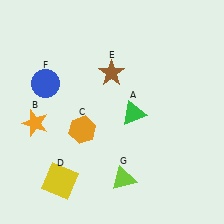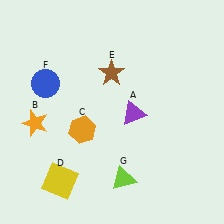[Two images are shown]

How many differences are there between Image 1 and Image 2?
There is 1 difference between the two images.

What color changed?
The triangle (A) changed from green in Image 1 to purple in Image 2.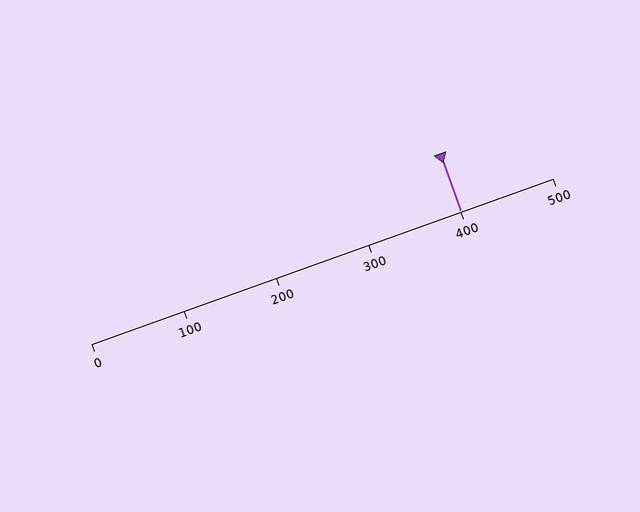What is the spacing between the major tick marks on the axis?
The major ticks are spaced 100 apart.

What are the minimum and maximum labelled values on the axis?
The axis runs from 0 to 500.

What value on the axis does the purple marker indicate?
The marker indicates approximately 400.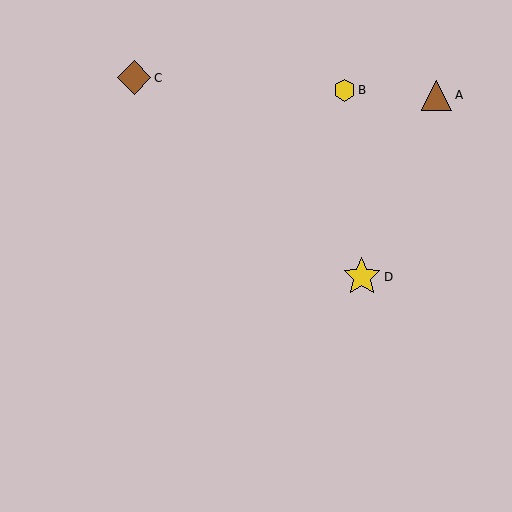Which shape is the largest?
The yellow star (labeled D) is the largest.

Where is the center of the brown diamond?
The center of the brown diamond is at (134, 78).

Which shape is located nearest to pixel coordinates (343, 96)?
The yellow hexagon (labeled B) at (345, 90) is nearest to that location.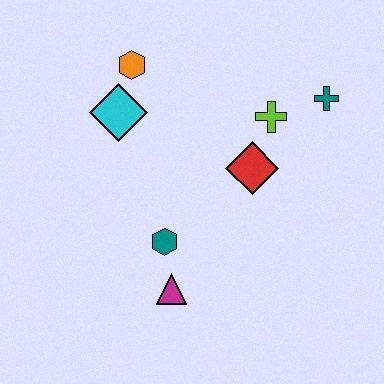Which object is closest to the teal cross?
The lime cross is closest to the teal cross.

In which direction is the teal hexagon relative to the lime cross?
The teal hexagon is below the lime cross.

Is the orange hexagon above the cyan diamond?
Yes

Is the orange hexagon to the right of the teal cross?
No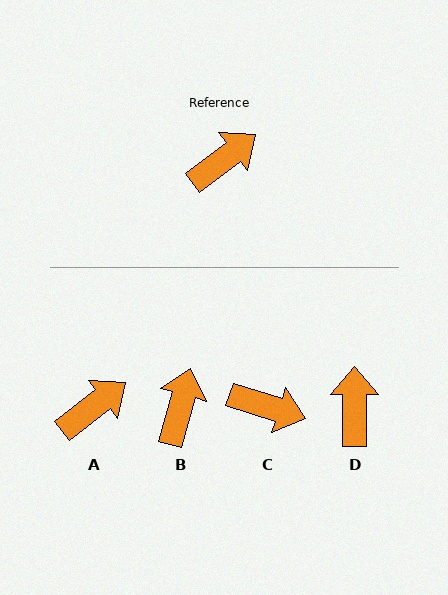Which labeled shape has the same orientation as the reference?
A.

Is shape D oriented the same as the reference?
No, it is off by about 53 degrees.